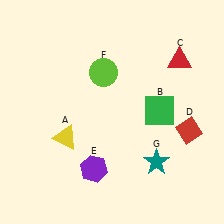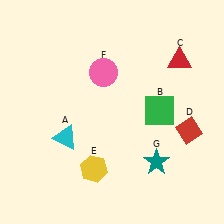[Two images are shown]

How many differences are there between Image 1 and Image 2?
There are 3 differences between the two images.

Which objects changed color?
A changed from yellow to cyan. E changed from purple to yellow. F changed from lime to pink.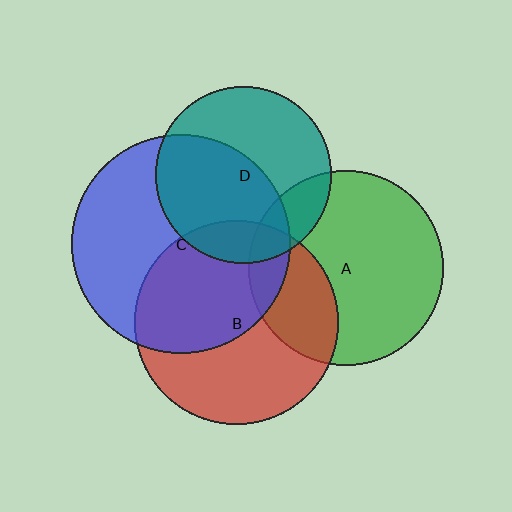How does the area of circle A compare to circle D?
Approximately 1.2 times.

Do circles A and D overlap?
Yes.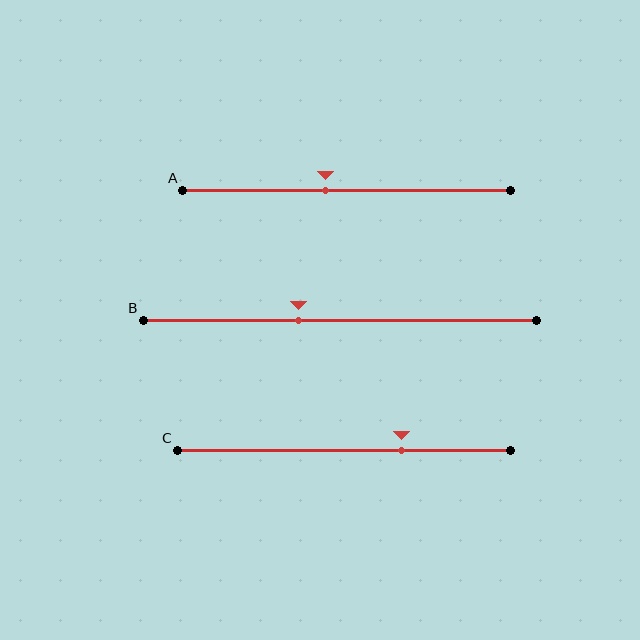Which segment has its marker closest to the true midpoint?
Segment A has its marker closest to the true midpoint.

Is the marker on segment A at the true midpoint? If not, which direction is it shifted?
No, the marker on segment A is shifted to the left by about 6% of the segment length.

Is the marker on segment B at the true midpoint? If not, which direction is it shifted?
No, the marker on segment B is shifted to the left by about 11% of the segment length.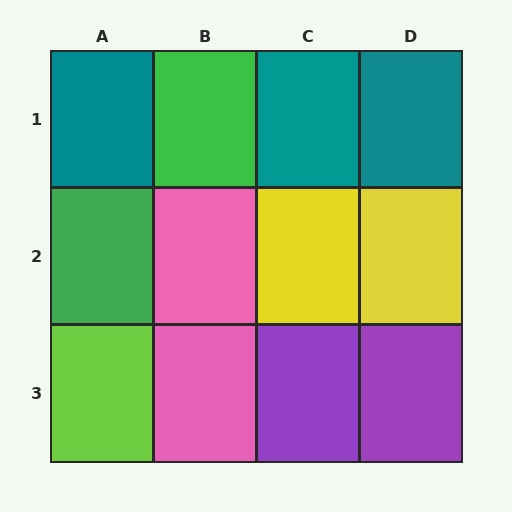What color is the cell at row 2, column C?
Yellow.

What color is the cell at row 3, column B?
Pink.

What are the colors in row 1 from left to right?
Teal, green, teal, teal.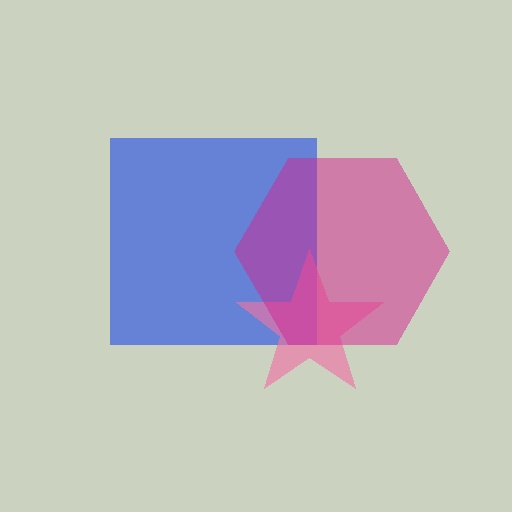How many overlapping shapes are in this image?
There are 3 overlapping shapes in the image.